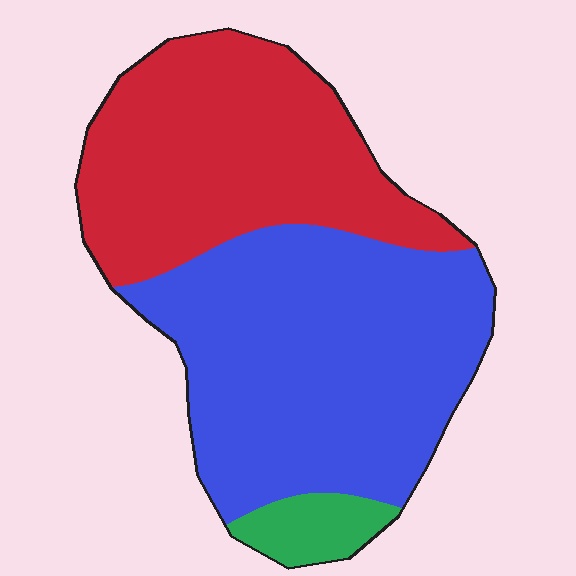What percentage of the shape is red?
Red covers around 40% of the shape.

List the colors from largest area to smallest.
From largest to smallest: blue, red, green.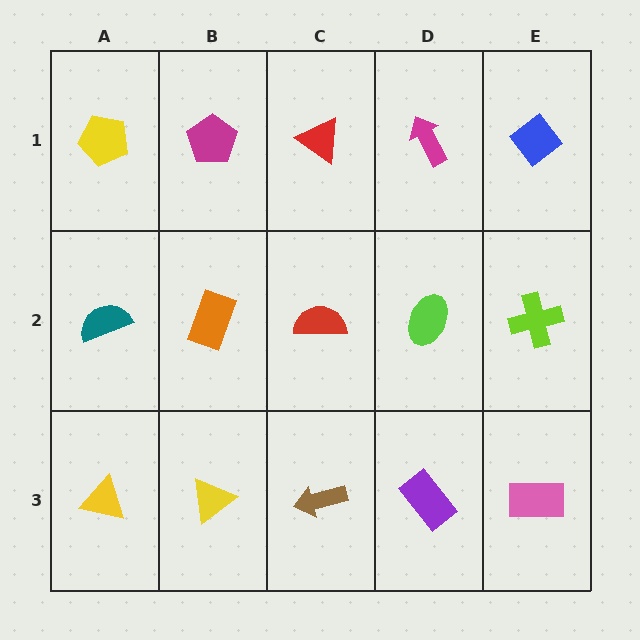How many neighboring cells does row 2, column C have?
4.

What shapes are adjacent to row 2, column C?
A red triangle (row 1, column C), a brown arrow (row 3, column C), an orange rectangle (row 2, column B), a lime ellipse (row 2, column D).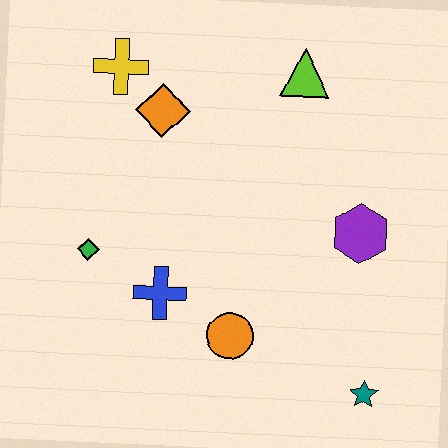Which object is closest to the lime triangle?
The orange diamond is closest to the lime triangle.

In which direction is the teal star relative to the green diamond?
The teal star is to the right of the green diamond.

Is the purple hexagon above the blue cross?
Yes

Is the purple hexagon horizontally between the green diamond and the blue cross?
No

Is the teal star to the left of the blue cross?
No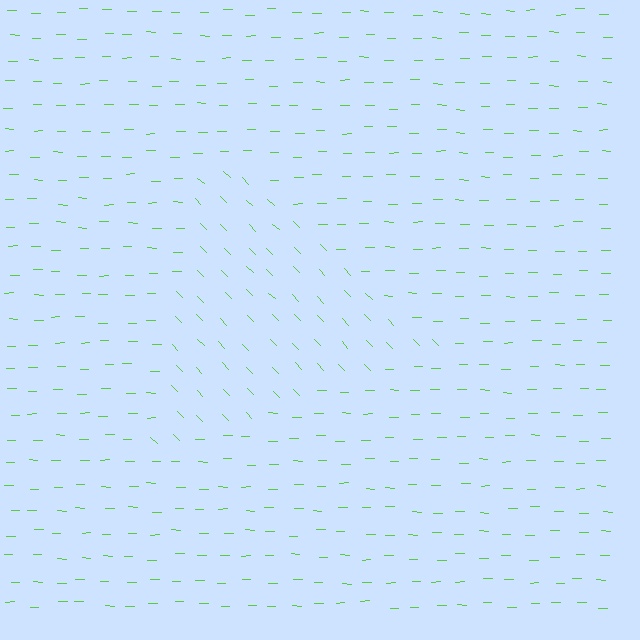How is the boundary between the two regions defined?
The boundary is defined purely by a change in line orientation (approximately 45 degrees difference). All lines are the same color and thickness.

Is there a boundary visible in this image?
Yes, there is a texture boundary formed by a change in line orientation.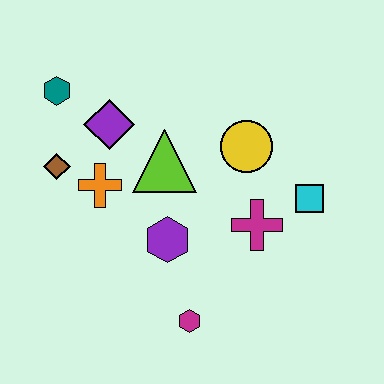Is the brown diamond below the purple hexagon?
No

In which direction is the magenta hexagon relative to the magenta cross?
The magenta hexagon is below the magenta cross.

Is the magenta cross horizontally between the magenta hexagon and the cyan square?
Yes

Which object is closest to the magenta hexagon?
The purple hexagon is closest to the magenta hexagon.